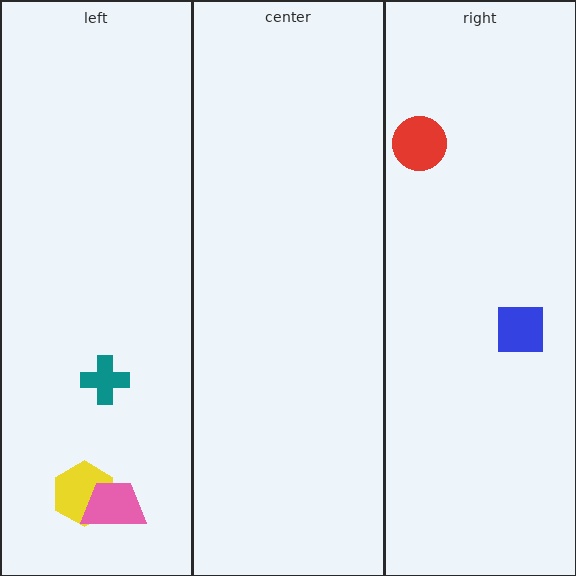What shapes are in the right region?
The red circle, the blue square.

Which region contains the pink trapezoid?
The left region.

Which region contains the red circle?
The right region.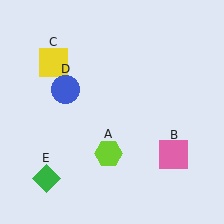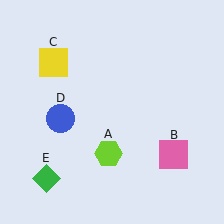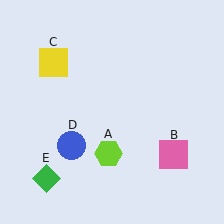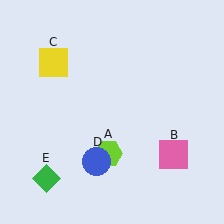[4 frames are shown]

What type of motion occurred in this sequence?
The blue circle (object D) rotated counterclockwise around the center of the scene.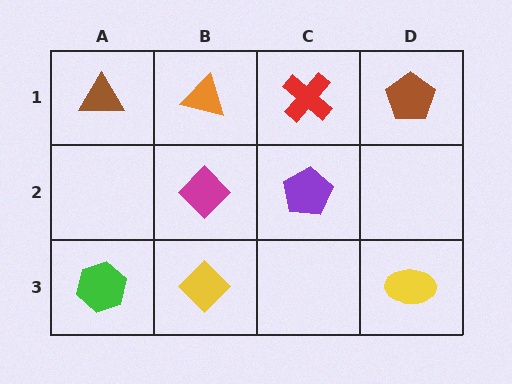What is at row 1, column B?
An orange triangle.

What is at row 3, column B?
A yellow diamond.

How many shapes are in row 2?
2 shapes.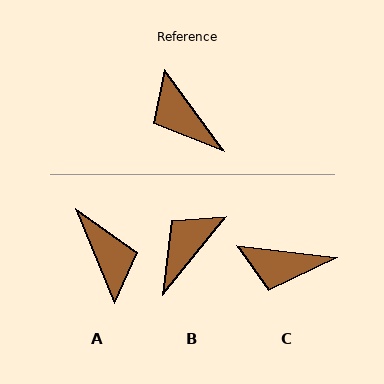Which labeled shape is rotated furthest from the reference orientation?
A, about 167 degrees away.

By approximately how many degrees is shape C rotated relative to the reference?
Approximately 47 degrees counter-clockwise.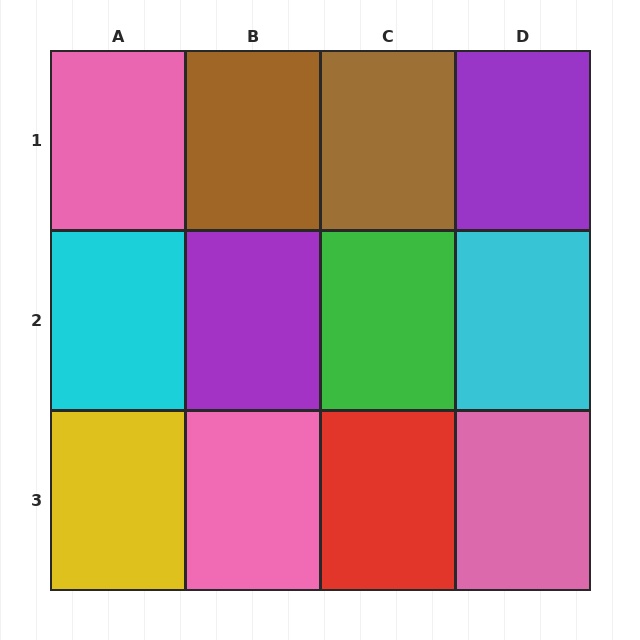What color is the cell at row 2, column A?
Cyan.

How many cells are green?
1 cell is green.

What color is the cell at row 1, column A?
Pink.